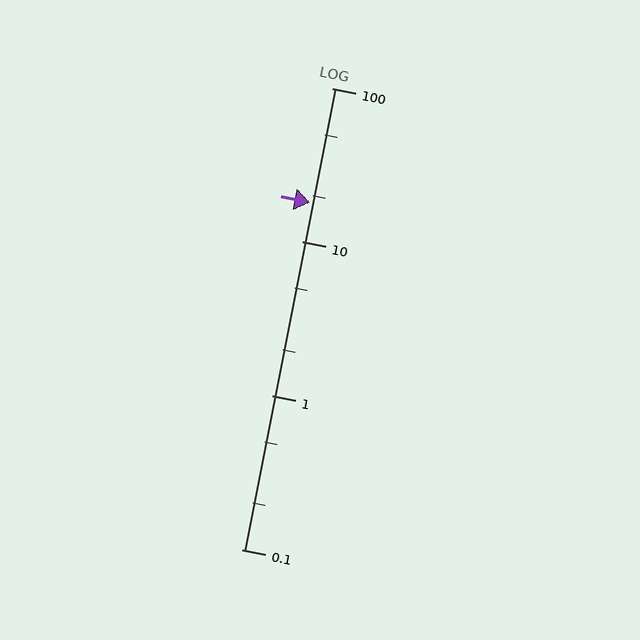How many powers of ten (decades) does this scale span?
The scale spans 3 decades, from 0.1 to 100.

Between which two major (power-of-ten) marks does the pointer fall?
The pointer is between 10 and 100.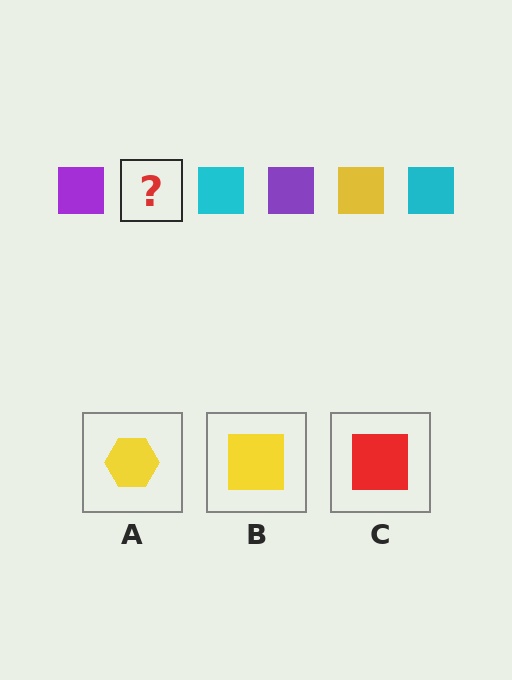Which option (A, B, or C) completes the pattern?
B.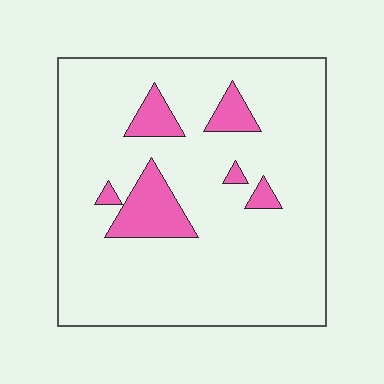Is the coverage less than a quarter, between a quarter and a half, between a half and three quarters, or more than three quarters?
Less than a quarter.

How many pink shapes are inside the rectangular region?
6.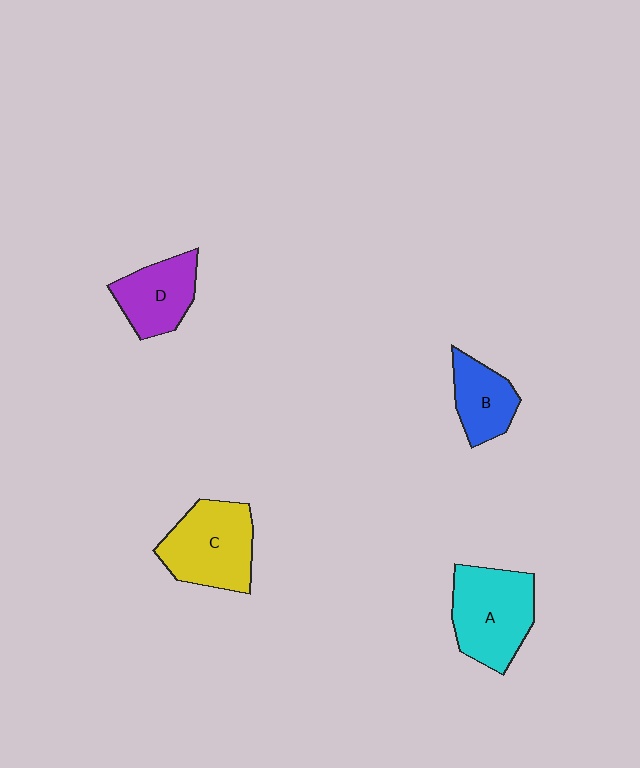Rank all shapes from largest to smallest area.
From largest to smallest: A (cyan), C (yellow), D (purple), B (blue).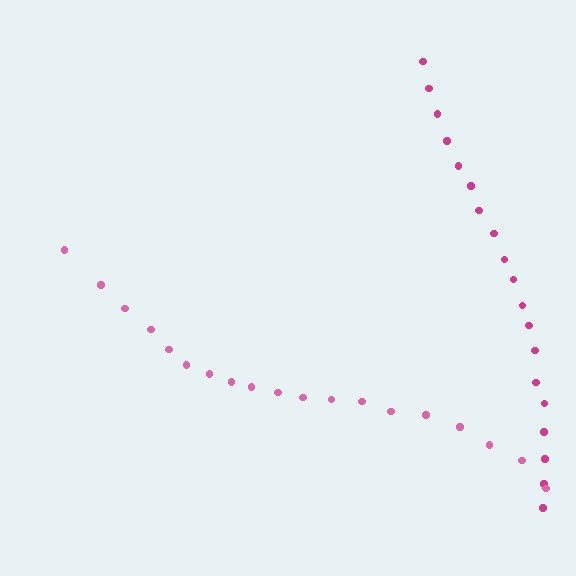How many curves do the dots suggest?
There are 2 distinct paths.